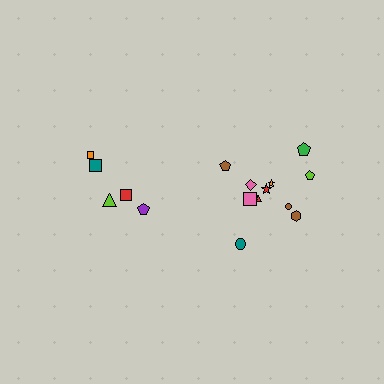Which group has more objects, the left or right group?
The right group.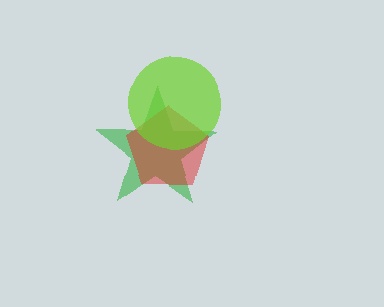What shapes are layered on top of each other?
The layered shapes are: a green star, a red pentagon, a lime circle.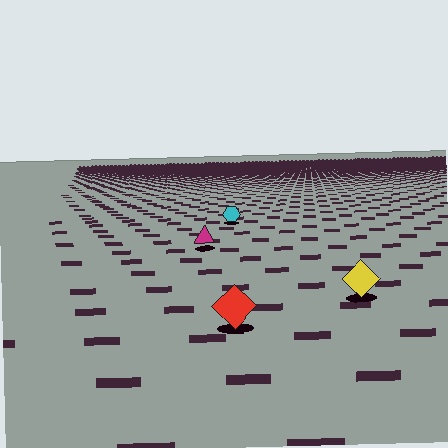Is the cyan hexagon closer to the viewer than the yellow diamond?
No. The yellow diamond is closer — you can tell from the texture gradient: the ground texture is coarser near it.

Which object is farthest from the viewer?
The cyan hexagon is farthest from the viewer. It appears smaller and the ground texture around it is denser.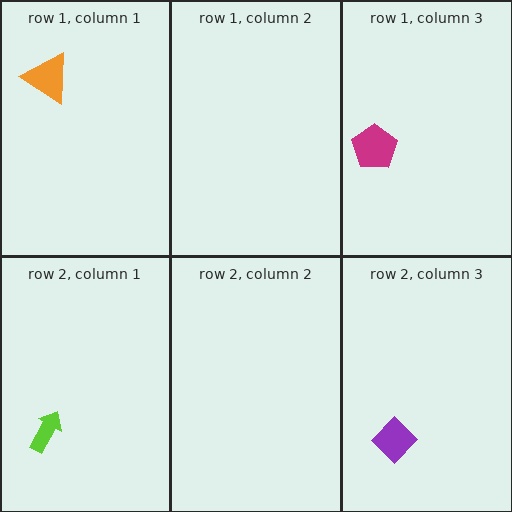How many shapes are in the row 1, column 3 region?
1.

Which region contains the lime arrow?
The row 2, column 1 region.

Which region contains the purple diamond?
The row 2, column 3 region.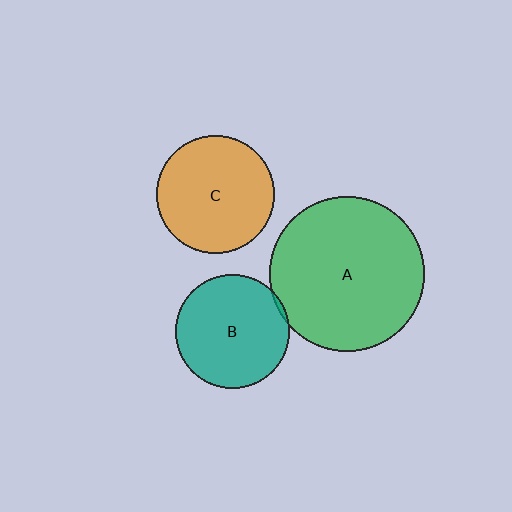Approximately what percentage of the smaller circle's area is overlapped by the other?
Approximately 5%.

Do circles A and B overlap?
Yes.